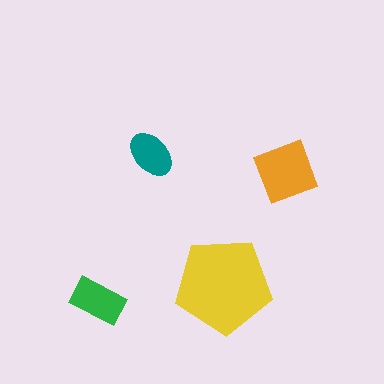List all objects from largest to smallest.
The yellow pentagon, the orange diamond, the green rectangle, the teal ellipse.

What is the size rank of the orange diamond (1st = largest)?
2nd.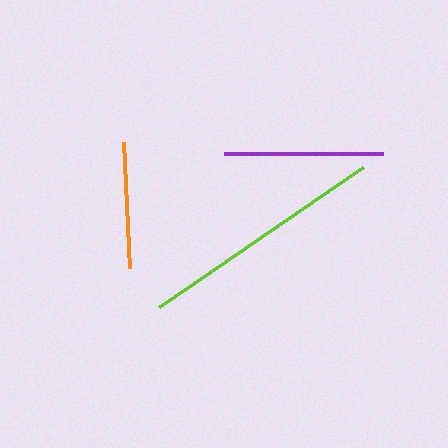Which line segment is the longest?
The lime line is the longest at approximately 248 pixels.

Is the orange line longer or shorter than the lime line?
The lime line is longer than the orange line.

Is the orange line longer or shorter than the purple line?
The purple line is longer than the orange line.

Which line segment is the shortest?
The orange line is the shortest at approximately 126 pixels.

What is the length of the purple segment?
The purple segment is approximately 158 pixels long.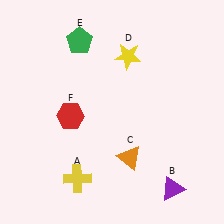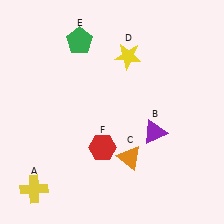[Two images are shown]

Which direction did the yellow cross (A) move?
The yellow cross (A) moved left.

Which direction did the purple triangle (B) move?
The purple triangle (B) moved up.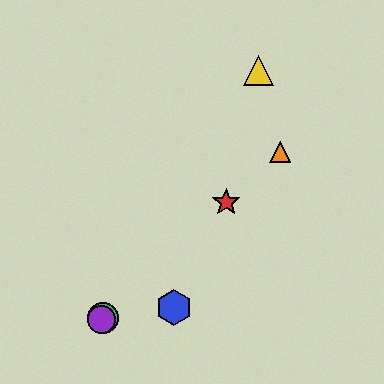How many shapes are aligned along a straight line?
4 shapes (the red star, the green circle, the purple circle, the orange triangle) are aligned along a straight line.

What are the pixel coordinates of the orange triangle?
The orange triangle is at (280, 152).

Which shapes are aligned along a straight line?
The red star, the green circle, the purple circle, the orange triangle are aligned along a straight line.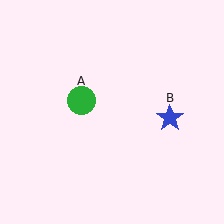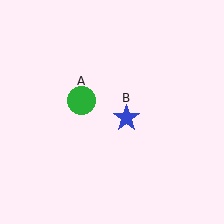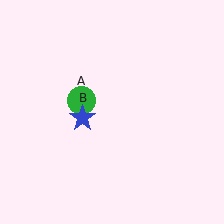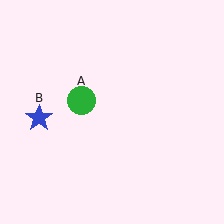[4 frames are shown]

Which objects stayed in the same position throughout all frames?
Green circle (object A) remained stationary.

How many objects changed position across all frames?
1 object changed position: blue star (object B).